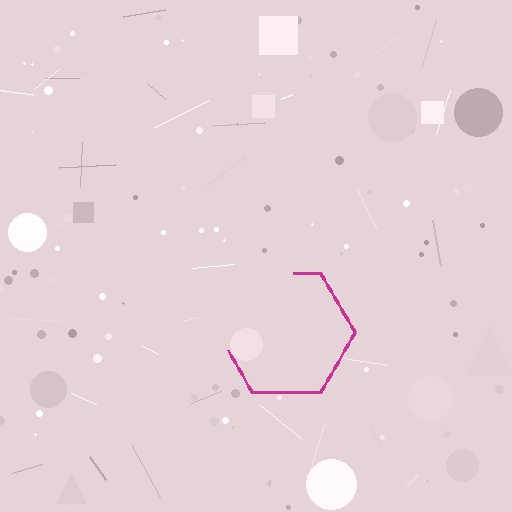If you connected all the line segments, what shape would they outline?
They would outline a hexagon.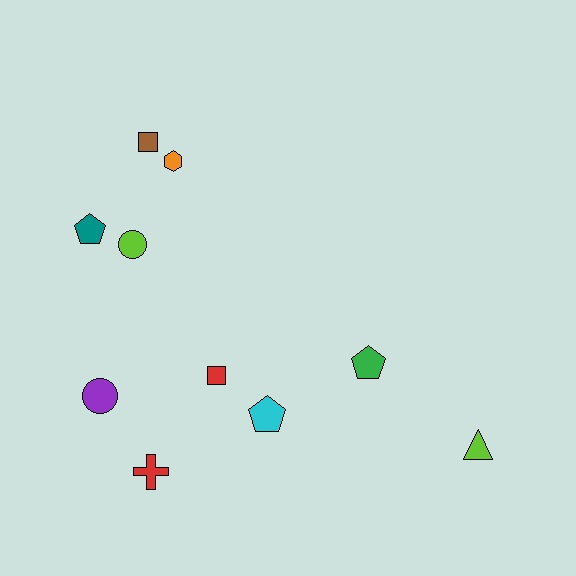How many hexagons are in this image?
There is 1 hexagon.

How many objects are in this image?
There are 10 objects.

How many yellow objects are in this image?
There are no yellow objects.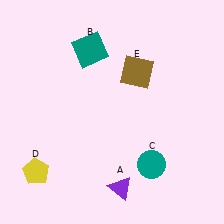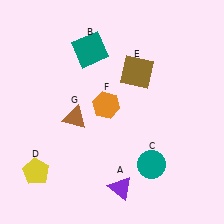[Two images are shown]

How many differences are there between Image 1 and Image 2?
There are 2 differences between the two images.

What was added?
An orange hexagon (F), a brown triangle (G) were added in Image 2.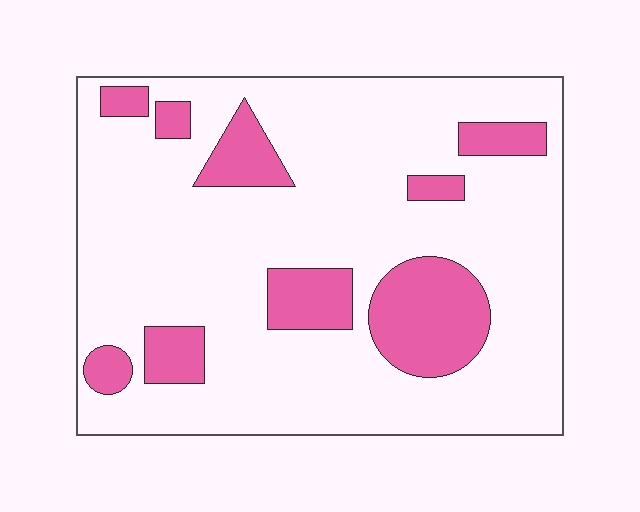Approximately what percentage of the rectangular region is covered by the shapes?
Approximately 20%.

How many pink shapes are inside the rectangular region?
9.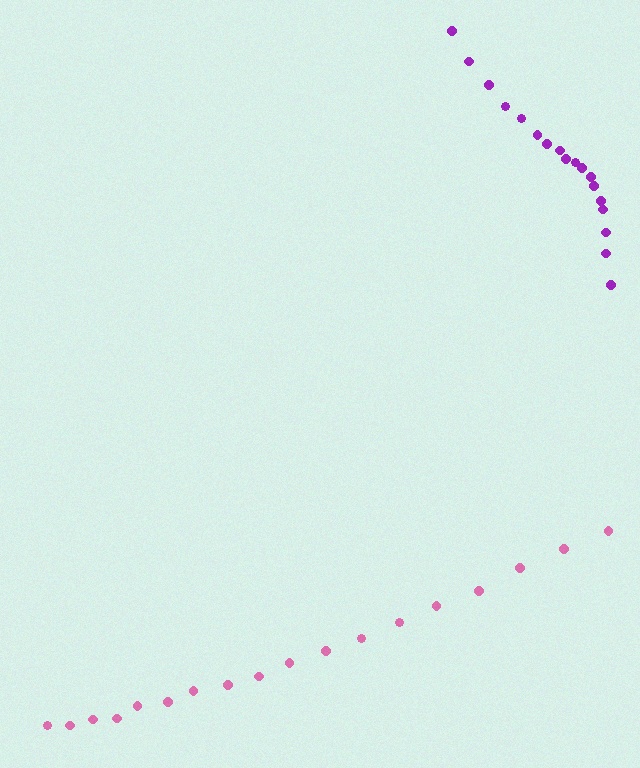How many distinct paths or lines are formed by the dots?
There are 2 distinct paths.